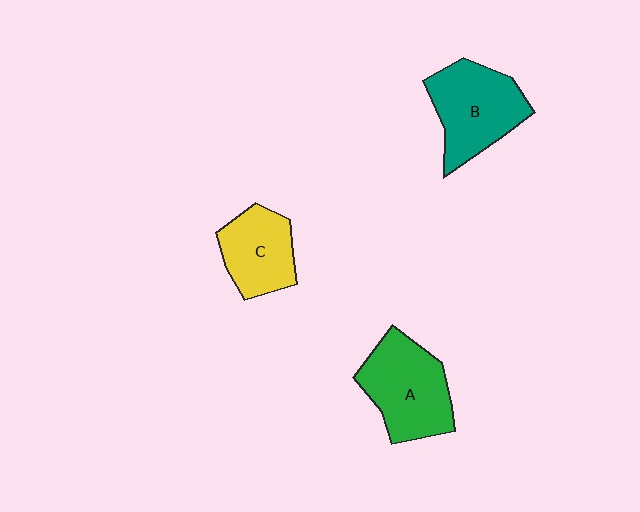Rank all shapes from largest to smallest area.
From largest to smallest: A (green), B (teal), C (yellow).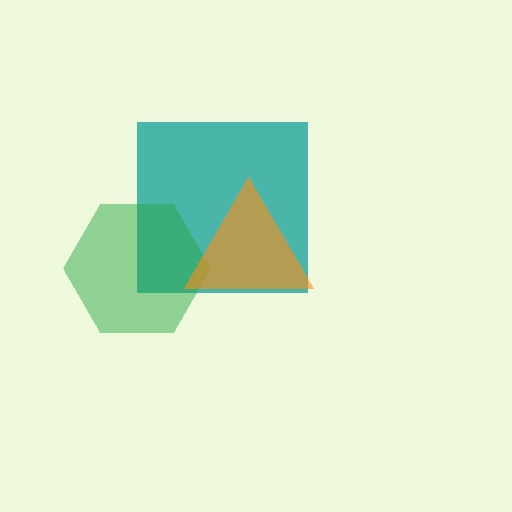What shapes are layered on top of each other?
The layered shapes are: a teal square, a green hexagon, an orange triangle.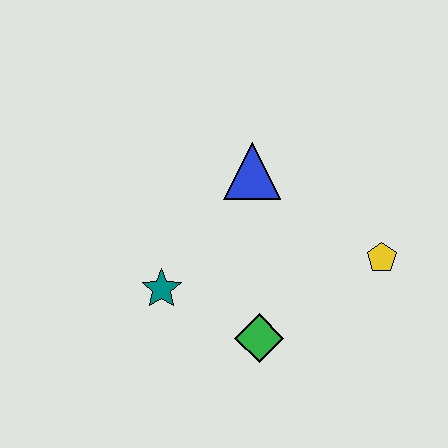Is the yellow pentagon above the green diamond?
Yes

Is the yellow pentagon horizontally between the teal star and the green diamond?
No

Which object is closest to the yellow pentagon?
The green diamond is closest to the yellow pentagon.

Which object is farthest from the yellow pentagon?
The teal star is farthest from the yellow pentagon.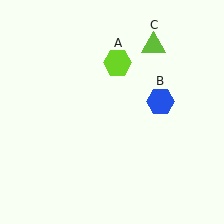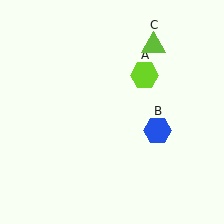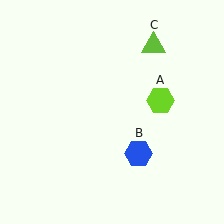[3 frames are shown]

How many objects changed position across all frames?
2 objects changed position: lime hexagon (object A), blue hexagon (object B).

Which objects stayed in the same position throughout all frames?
Lime triangle (object C) remained stationary.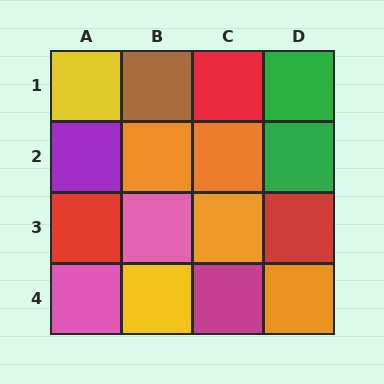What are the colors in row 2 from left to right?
Purple, orange, orange, green.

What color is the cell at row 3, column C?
Orange.